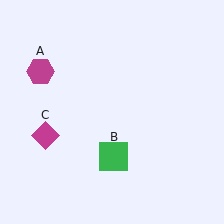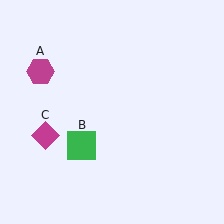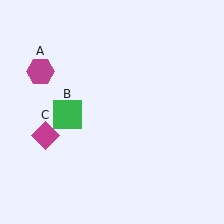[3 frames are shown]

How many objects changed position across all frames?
1 object changed position: green square (object B).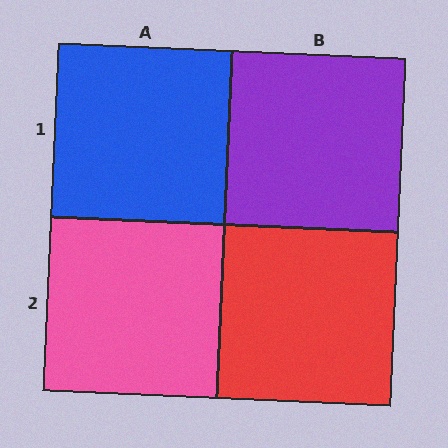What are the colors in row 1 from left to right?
Blue, purple.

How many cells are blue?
1 cell is blue.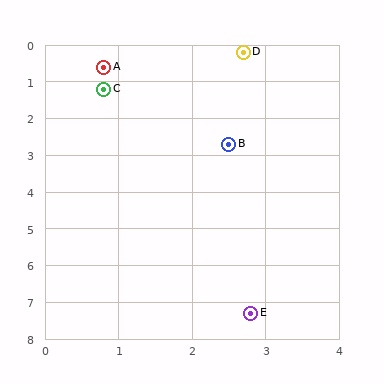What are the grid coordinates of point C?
Point C is at approximately (0.8, 1.2).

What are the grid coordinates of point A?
Point A is at approximately (0.8, 0.6).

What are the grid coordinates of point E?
Point E is at approximately (2.8, 7.3).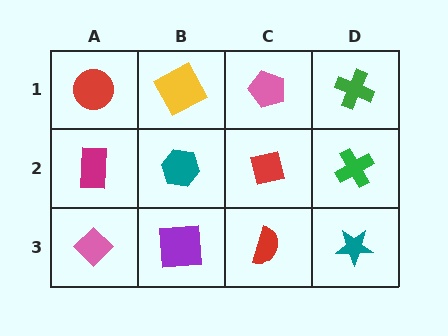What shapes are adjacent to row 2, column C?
A pink pentagon (row 1, column C), a red semicircle (row 3, column C), a teal hexagon (row 2, column B), a green cross (row 2, column D).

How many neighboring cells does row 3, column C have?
3.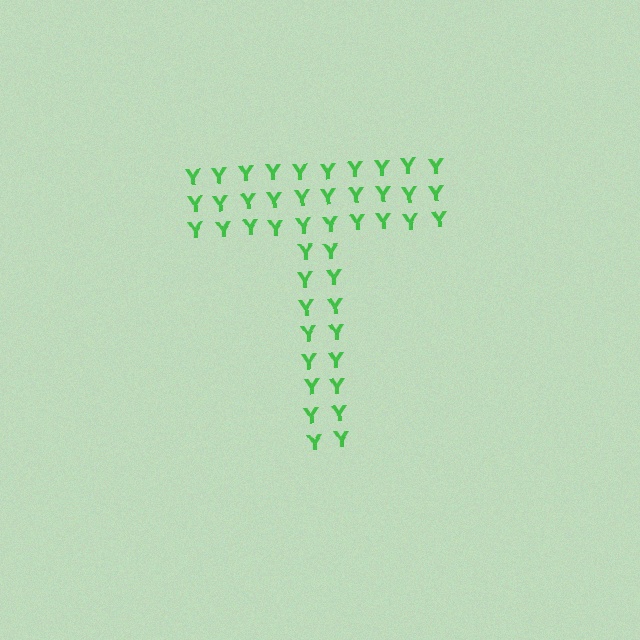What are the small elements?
The small elements are letter Y's.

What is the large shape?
The large shape is the letter T.